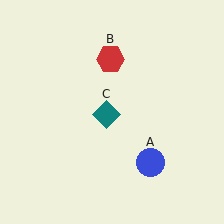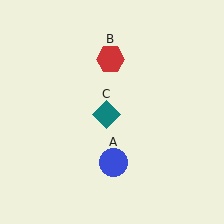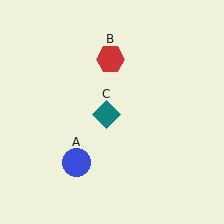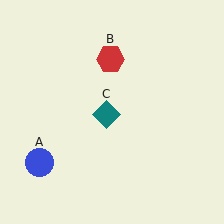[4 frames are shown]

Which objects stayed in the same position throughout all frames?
Red hexagon (object B) and teal diamond (object C) remained stationary.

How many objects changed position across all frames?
1 object changed position: blue circle (object A).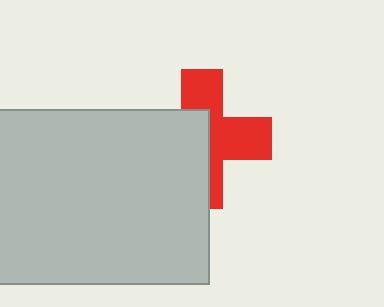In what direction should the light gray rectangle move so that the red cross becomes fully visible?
The light gray rectangle should move left. That is the shortest direction to clear the overlap and leave the red cross fully visible.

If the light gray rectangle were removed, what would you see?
You would see the complete red cross.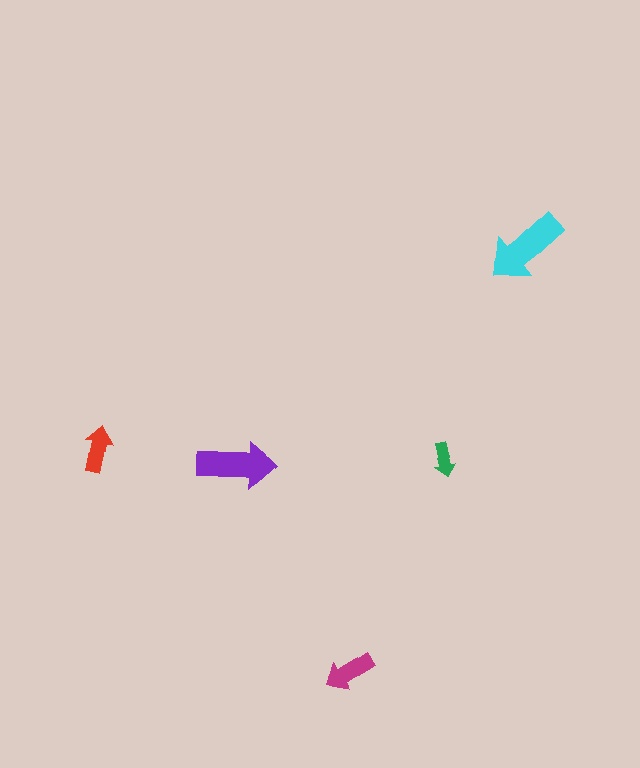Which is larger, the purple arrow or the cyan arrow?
The cyan one.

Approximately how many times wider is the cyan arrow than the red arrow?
About 2 times wider.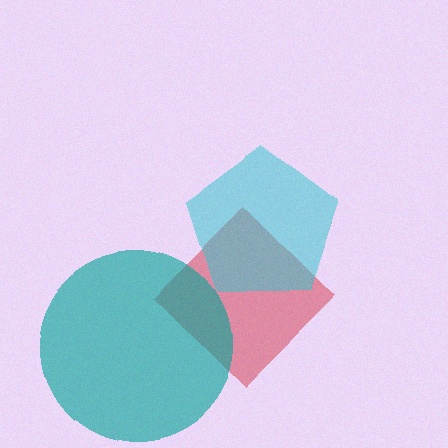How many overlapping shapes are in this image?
There are 3 overlapping shapes in the image.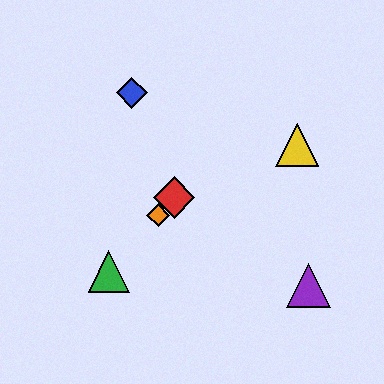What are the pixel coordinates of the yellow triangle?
The yellow triangle is at (297, 145).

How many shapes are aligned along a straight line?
3 shapes (the red diamond, the green triangle, the orange diamond) are aligned along a straight line.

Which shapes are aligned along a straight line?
The red diamond, the green triangle, the orange diamond are aligned along a straight line.